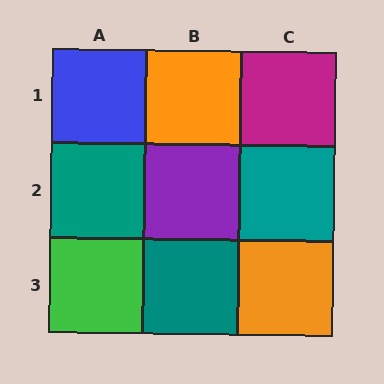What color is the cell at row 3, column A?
Green.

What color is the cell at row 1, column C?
Magenta.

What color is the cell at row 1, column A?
Blue.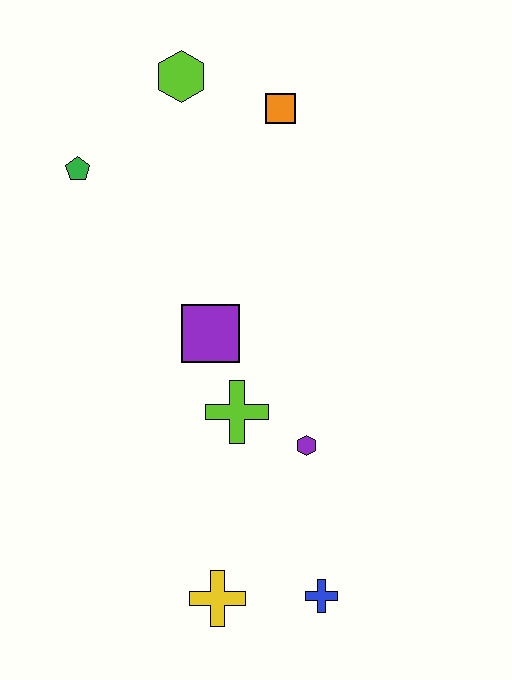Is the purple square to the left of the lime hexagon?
No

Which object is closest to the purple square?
The lime cross is closest to the purple square.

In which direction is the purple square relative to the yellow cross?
The purple square is above the yellow cross.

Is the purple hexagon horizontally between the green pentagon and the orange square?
No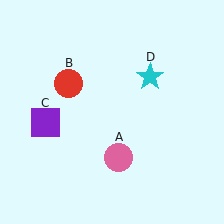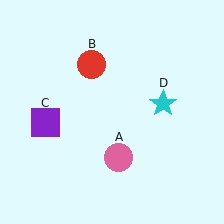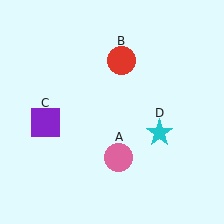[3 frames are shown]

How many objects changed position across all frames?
2 objects changed position: red circle (object B), cyan star (object D).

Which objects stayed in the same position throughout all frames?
Pink circle (object A) and purple square (object C) remained stationary.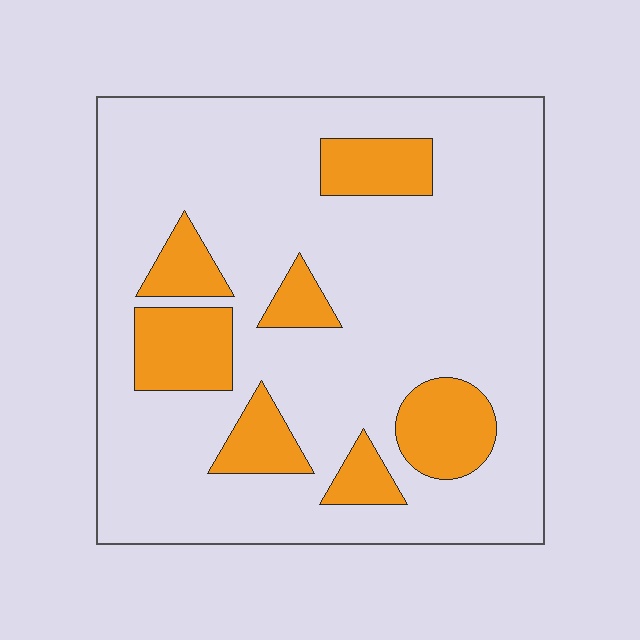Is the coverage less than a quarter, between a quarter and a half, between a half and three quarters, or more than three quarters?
Less than a quarter.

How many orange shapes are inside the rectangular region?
7.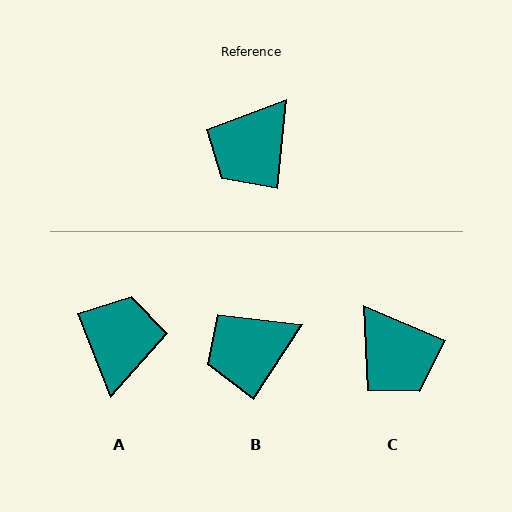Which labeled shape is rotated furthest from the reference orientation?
A, about 153 degrees away.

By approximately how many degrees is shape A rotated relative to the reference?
Approximately 153 degrees clockwise.